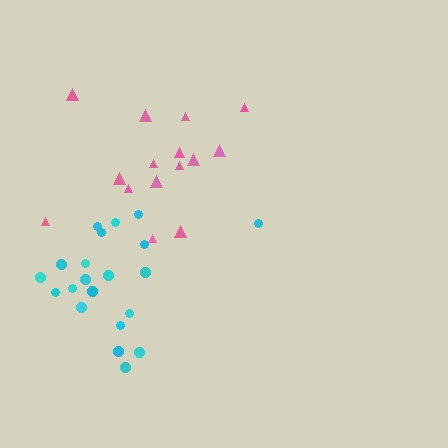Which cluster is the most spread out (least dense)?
Pink.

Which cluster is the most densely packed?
Cyan.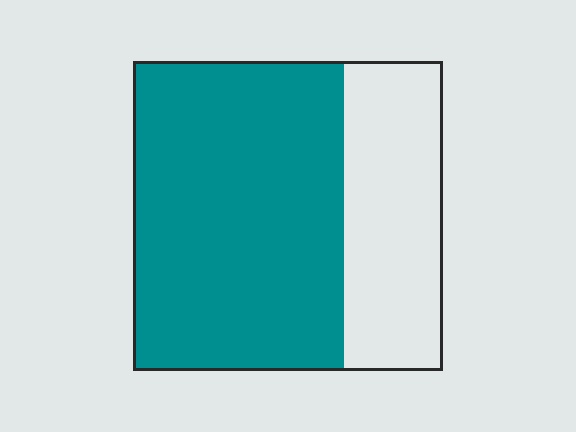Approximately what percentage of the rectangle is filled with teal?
Approximately 70%.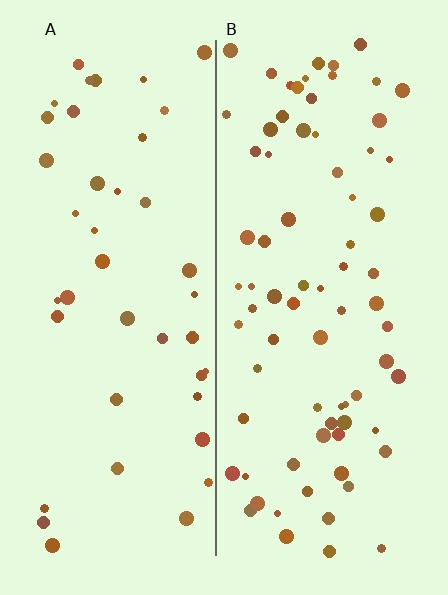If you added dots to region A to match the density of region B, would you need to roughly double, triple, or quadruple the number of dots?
Approximately double.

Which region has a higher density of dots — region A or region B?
B (the right).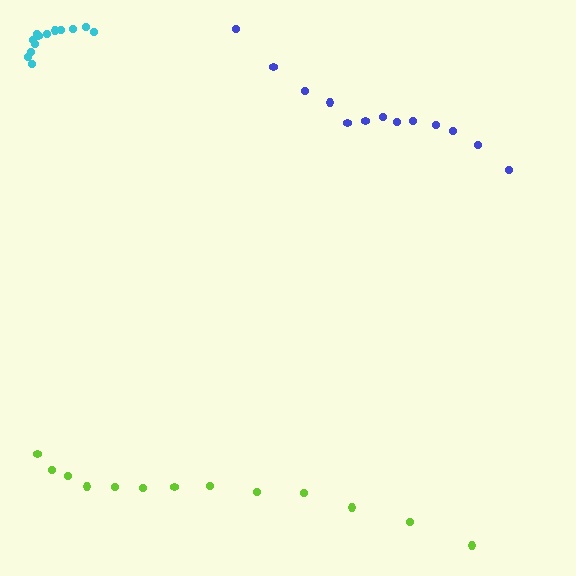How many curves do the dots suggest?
There are 3 distinct paths.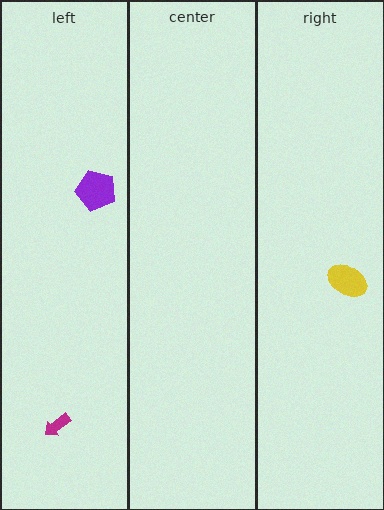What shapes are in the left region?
The purple pentagon, the magenta arrow.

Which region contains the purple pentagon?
The left region.